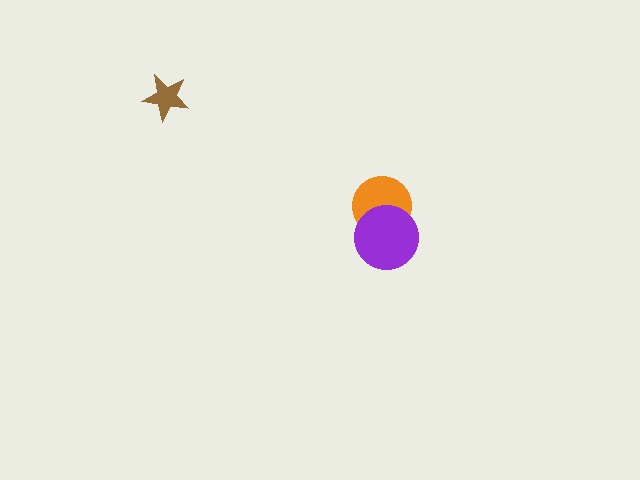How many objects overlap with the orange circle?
1 object overlaps with the orange circle.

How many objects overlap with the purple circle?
1 object overlaps with the purple circle.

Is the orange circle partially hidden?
Yes, it is partially covered by another shape.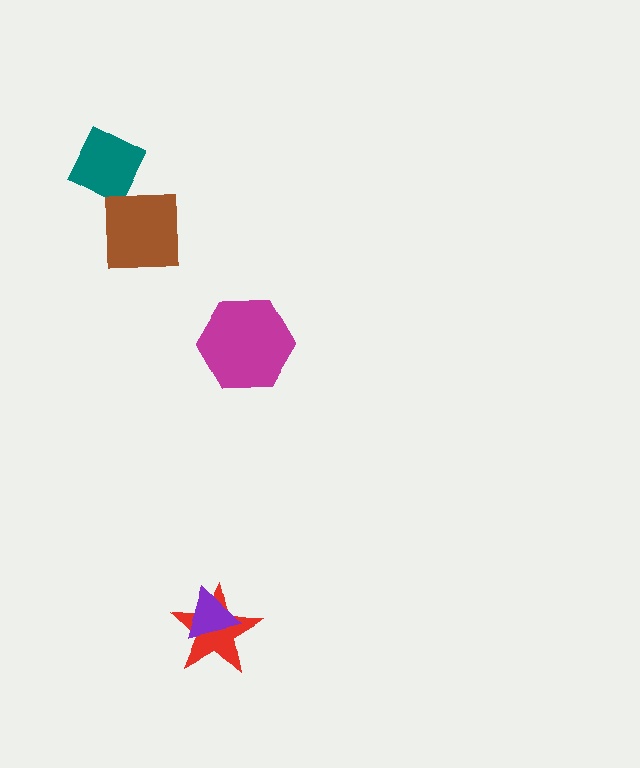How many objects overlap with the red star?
1 object overlaps with the red star.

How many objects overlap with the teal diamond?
0 objects overlap with the teal diamond.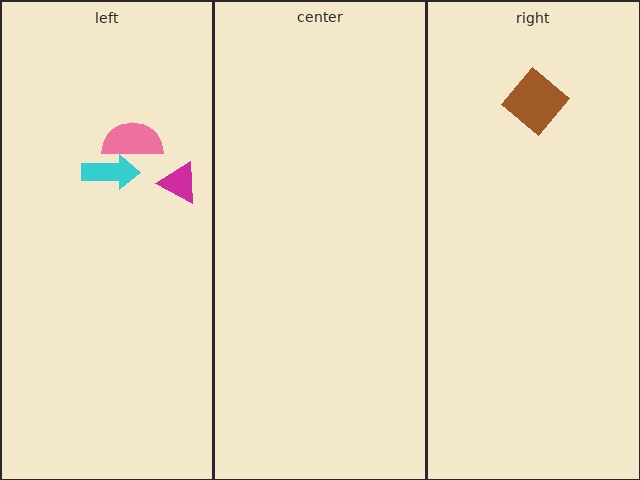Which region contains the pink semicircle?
The left region.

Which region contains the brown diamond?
The right region.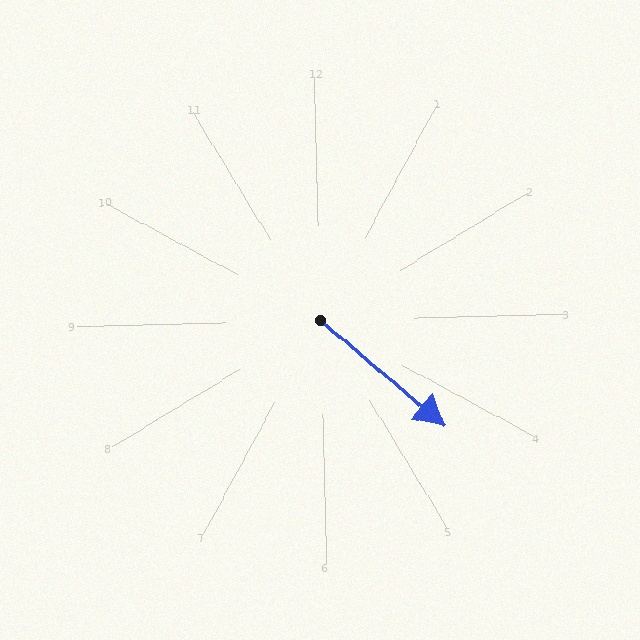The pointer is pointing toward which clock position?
Roughly 4 o'clock.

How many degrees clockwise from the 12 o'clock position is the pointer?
Approximately 132 degrees.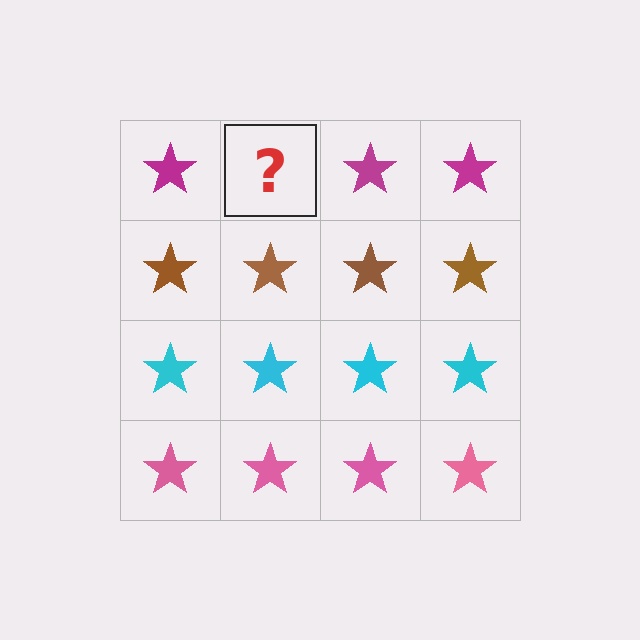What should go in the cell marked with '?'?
The missing cell should contain a magenta star.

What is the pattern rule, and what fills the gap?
The rule is that each row has a consistent color. The gap should be filled with a magenta star.